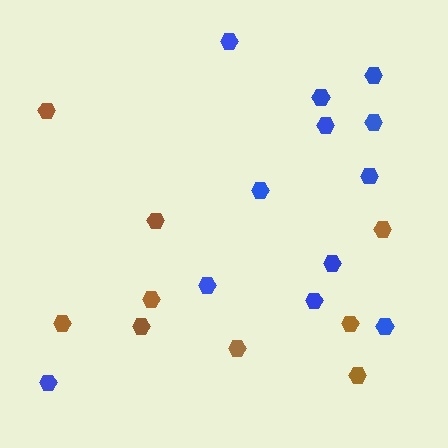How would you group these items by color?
There are 2 groups: one group of blue hexagons (12) and one group of brown hexagons (9).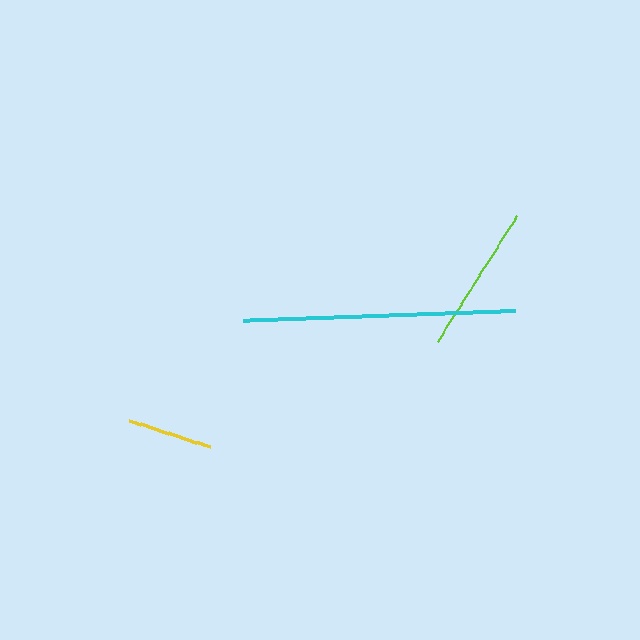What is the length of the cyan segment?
The cyan segment is approximately 272 pixels long.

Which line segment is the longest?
The cyan line is the longest at approximately 272 pixels.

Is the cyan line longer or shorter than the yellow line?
The cyan line is longer than the yellow line.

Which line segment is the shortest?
The yellow line is the shortest at approximately 85 pixels.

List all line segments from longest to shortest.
From longest to shortest: cyan, lime, yellow.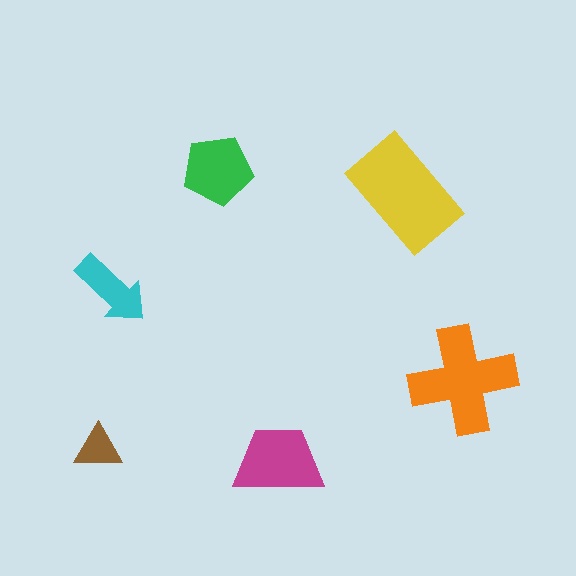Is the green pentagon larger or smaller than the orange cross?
Smaller.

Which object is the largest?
The yellow rectangle.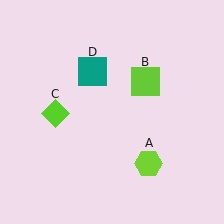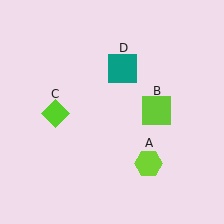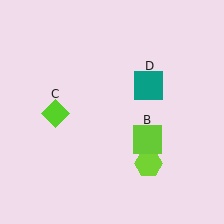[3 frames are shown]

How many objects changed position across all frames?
2 objects changed position: lime square (object B), teal square (object D).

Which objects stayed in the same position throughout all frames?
Lime hexagon (object A) and lime diamond (object C) remained stationary.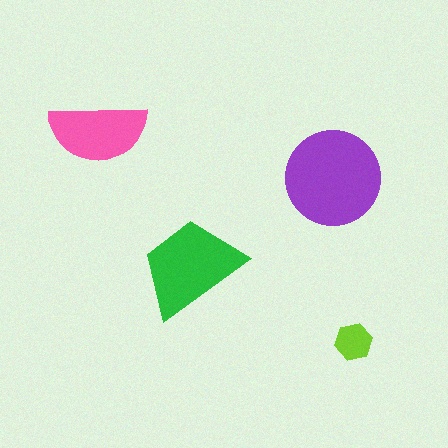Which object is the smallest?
The lime hexagon.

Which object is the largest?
The purple circle.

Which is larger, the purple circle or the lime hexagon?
The purple circle.